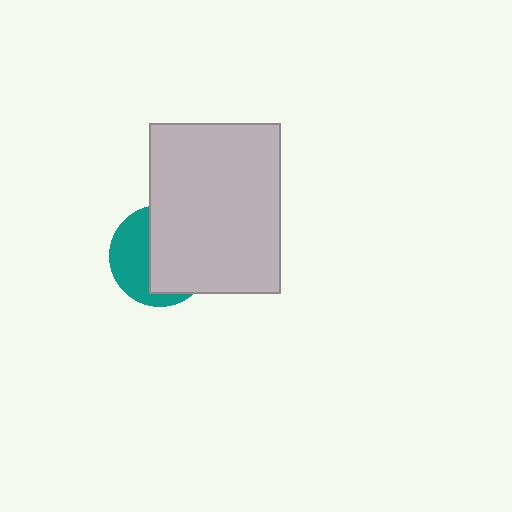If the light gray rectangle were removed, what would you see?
You would see the complete teal circle.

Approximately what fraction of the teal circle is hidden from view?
Roughly 57% of the teal circle is hidden behind the light gray rectangle.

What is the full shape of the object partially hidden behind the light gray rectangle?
The partially hidden object is a teal circle.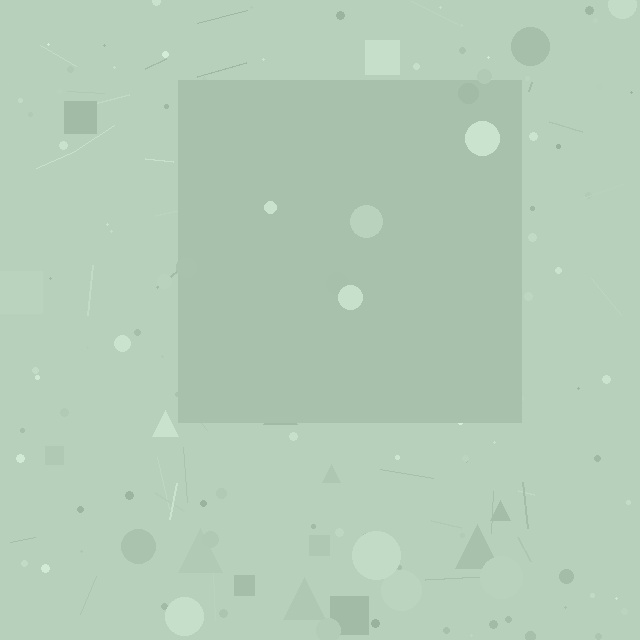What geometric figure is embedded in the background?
A square is embedded in the background.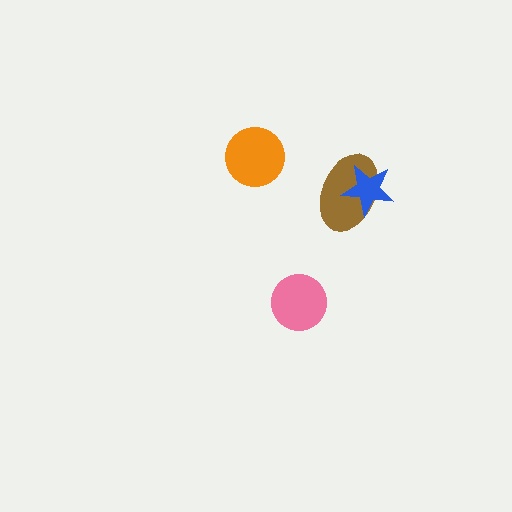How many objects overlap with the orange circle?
0 objects overlap with the orange circle.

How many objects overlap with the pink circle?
0 objects overlap with the pink circle.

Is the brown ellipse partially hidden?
Yes, it is partially covered by another shape.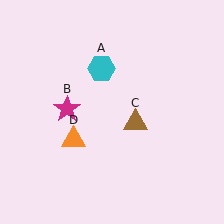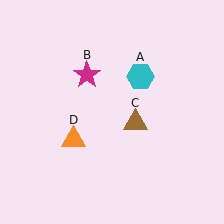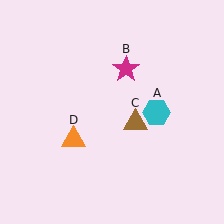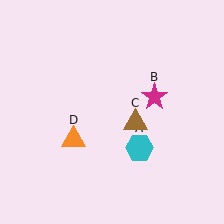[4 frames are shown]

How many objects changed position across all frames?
2 objects changed position: cyan hexagon (object A), magenta star (object B).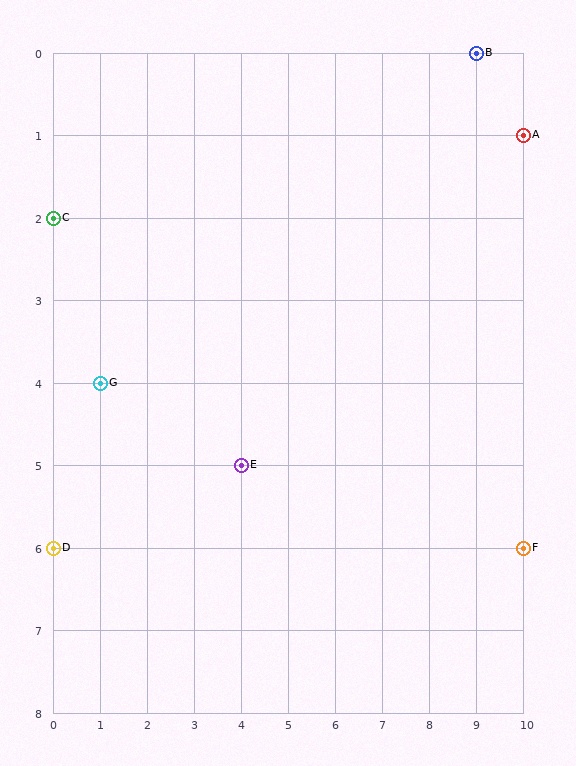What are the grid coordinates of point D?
Point D is at grid coordinates (0, 6).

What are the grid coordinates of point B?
Point B is at grid coordinates (9, 0).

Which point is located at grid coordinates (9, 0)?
Point B is at (9, 0).